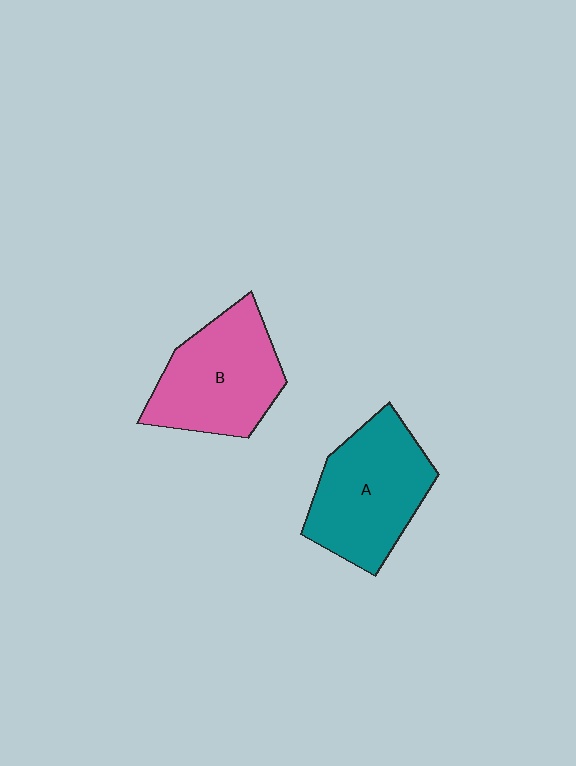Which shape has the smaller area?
Shape B (pink).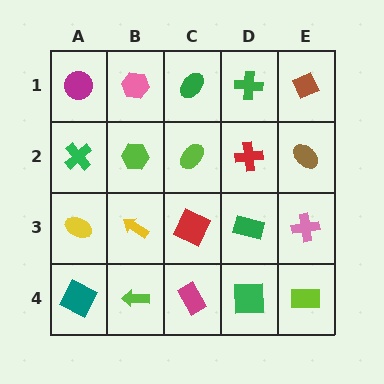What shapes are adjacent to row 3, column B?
A lime hexagon (row 2, column B), a lime arrow (row 4, column B), a yellow ellipse (row 3, column A), a red square (row 3, column C).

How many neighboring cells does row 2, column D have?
4.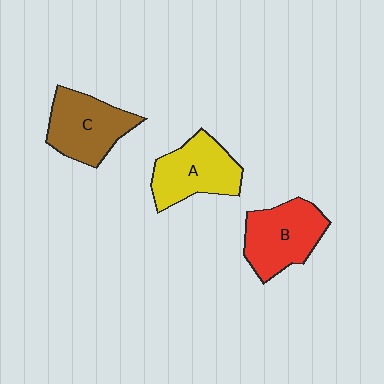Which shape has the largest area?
Shape B (red).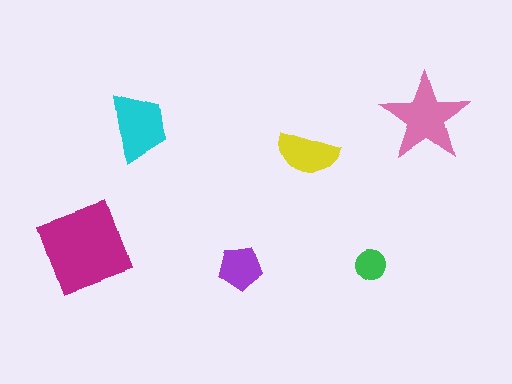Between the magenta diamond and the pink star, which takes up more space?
The magenta diamond.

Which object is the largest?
The magenta diamond.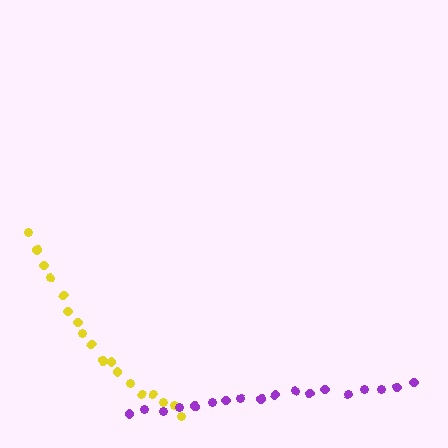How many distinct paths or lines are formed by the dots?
There are 2 distinct paths.